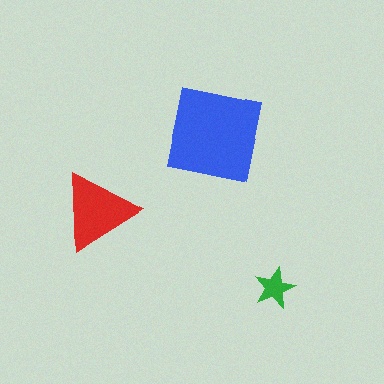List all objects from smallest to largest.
The green star, the red triangle, the blue square.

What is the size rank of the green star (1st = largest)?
3rd.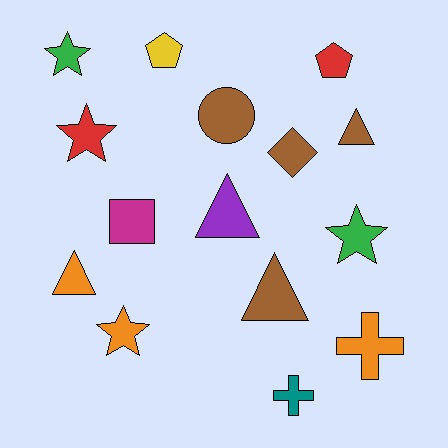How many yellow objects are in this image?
There is 1 yellow object.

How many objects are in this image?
There are 15 objects.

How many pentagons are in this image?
There are 2 pentagons.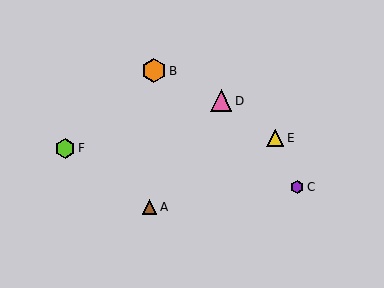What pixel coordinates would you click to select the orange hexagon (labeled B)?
Click at (154, 71) to select the orange hexagon B.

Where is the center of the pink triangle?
The center of the pink triangle is at (221, 101).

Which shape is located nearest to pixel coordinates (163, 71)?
The orange hexagon (labeled B) at (154, 71) is nearest to that location.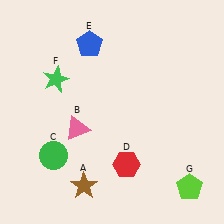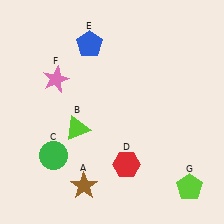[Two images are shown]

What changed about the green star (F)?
In Image 1, F is green. In Image 2, it changed to pink.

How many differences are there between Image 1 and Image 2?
There are 2 differences between the two images.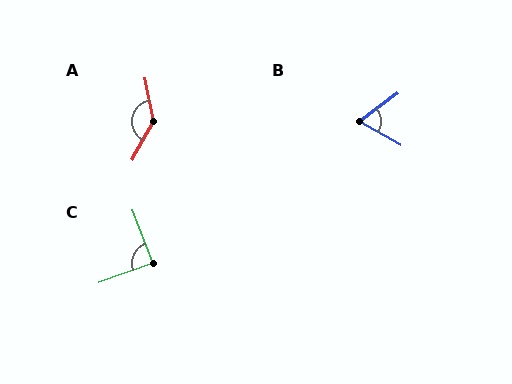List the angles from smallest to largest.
B (67°), C (89°), A (141°).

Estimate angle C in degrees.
Approximately 89 degrees.